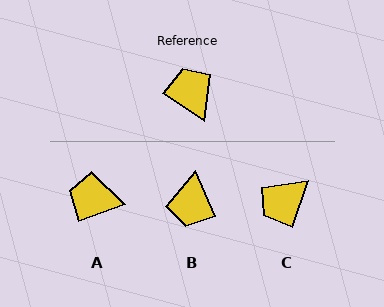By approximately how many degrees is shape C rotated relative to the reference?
Approximately 106 degrees counter-clockwise.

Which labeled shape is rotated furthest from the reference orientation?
B, about 147 degrees away.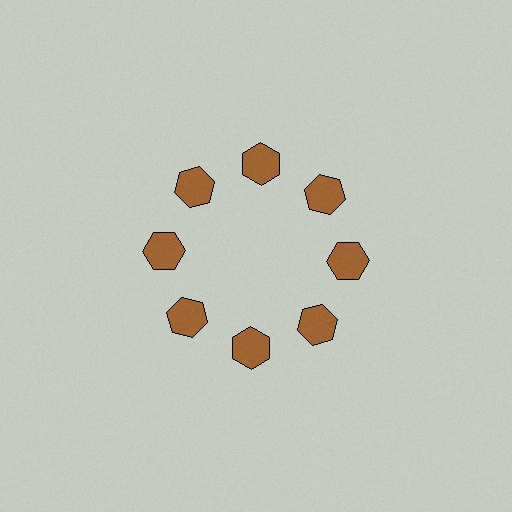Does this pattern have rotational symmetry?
Yes, this pattern has 8-fold rotational symmetry. It looks the same after rotating 45 degrees around the center.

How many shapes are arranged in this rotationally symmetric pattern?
There are 8 shapes, arranged in 8 groups of 1.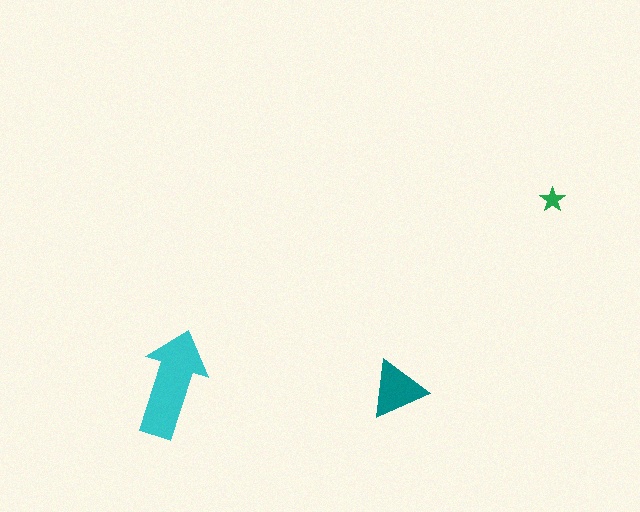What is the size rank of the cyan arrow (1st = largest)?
1st.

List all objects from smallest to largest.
The green star, the teal triangle, the cyan arrow.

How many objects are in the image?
There are 3 objects in the image.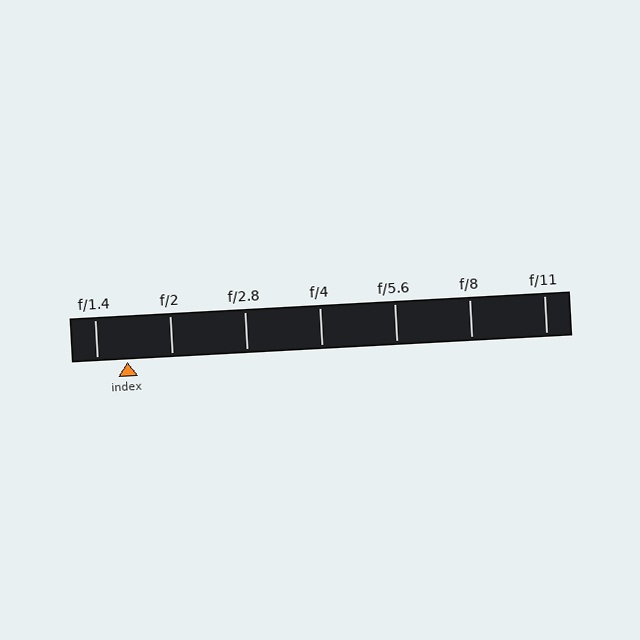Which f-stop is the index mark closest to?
The index mark is closest to f/1.4.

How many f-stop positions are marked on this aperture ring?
There are 7 f-stop positions marked.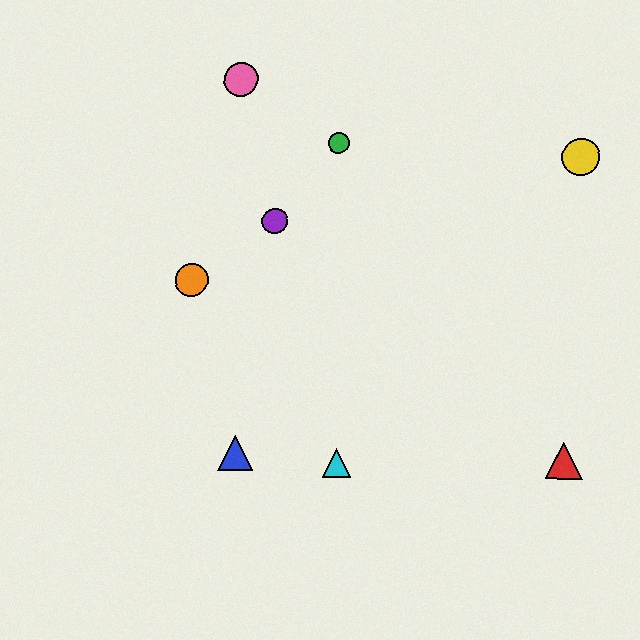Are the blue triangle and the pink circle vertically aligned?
Yes, both are at x≈235.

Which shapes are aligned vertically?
The blue triangle, the pink circle are aligned vertically.